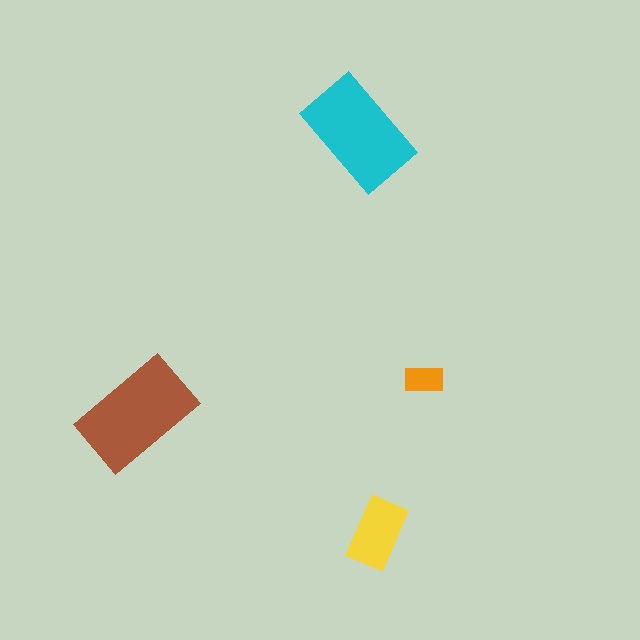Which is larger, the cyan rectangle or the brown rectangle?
The brown one.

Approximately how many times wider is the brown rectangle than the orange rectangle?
About 3 times wider.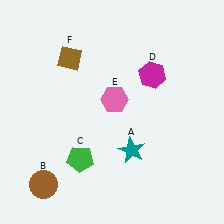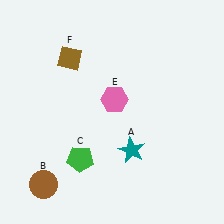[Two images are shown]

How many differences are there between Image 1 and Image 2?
There is 1 difference between the two images.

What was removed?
The magenta hexagon (D) was removed in Image 2.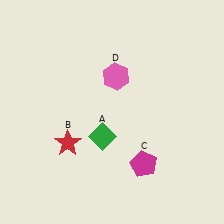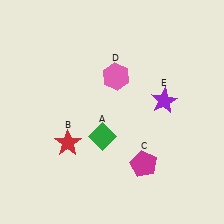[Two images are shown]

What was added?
A purple star (E) was added in Image 2.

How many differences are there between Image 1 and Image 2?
There is 1 difference between the two images.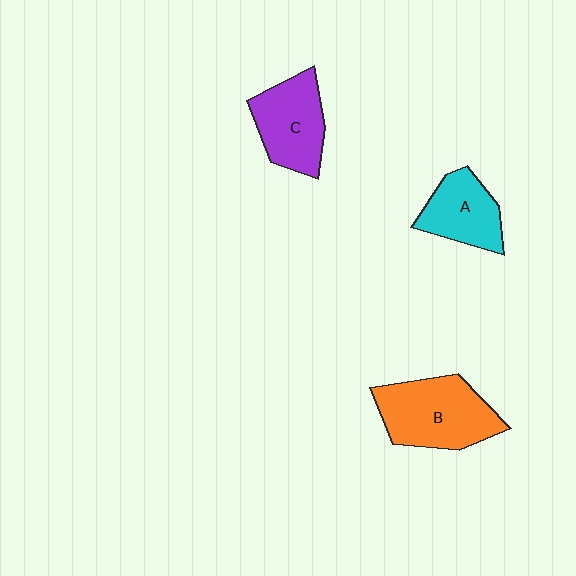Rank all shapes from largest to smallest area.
From largest to smallest: B (orange), C (purple), A (cyan).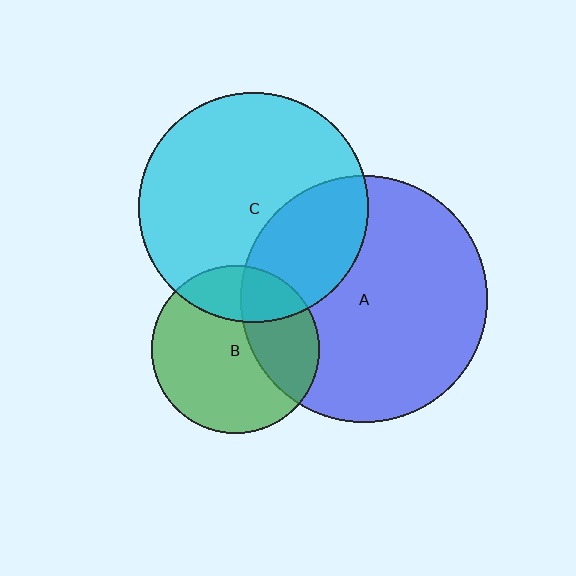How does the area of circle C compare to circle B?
Approximately 1.9 times.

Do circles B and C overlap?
Yes.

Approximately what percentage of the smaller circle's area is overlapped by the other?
Approximately 25%.